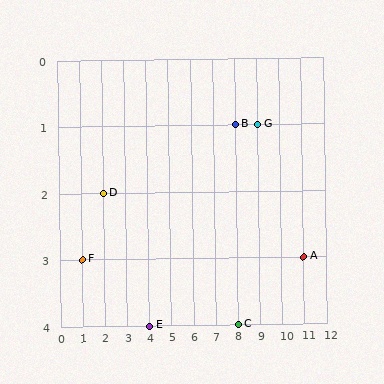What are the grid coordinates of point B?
Point B is at grid coordinates (8, 1).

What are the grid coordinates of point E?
Point E is at grid coordinates (4, 4).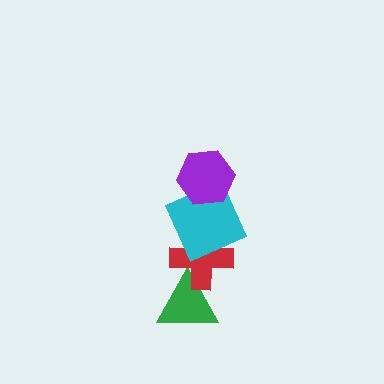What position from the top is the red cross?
The red cross is 3rd from the top.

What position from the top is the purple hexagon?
The purple hexagon is 1st from the top.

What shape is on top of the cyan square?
The purple hexagon is on top of the cyan square.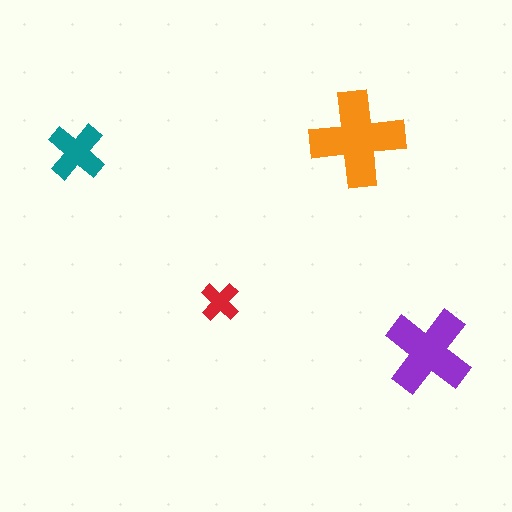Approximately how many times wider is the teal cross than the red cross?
About 1.5 times wider.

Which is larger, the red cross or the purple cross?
The purple one.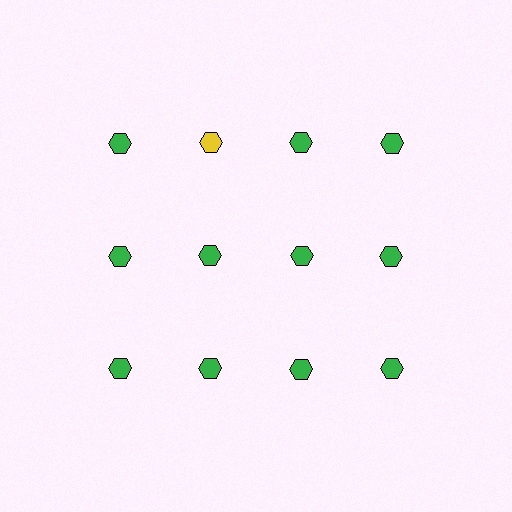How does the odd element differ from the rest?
It has a different color: yellow instead of green.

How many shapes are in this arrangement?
There are 12 shapes arranged in a grid pattern.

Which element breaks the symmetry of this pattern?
The yellow hexagon in the top row, second from left column breaks the symmetry. All other shapes are green hexagons.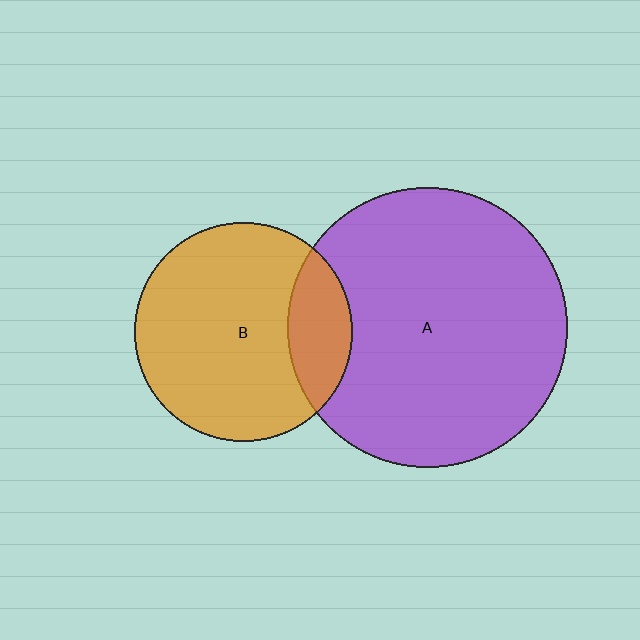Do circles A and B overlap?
Yes.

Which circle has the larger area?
Circle A (purple).